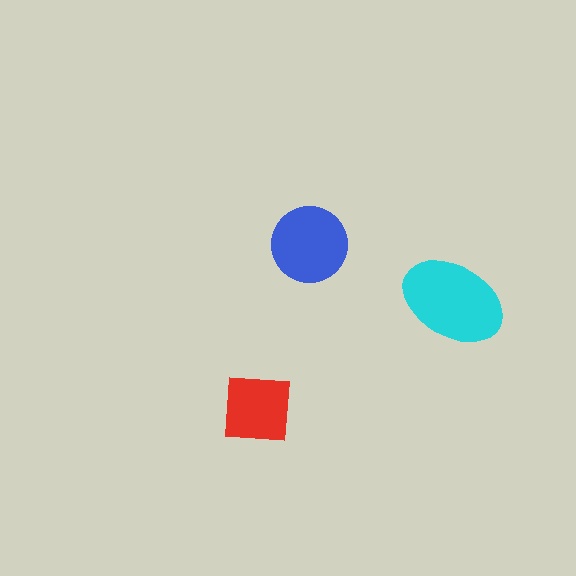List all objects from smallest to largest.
The red square, the blue circle, the cyan ellipse.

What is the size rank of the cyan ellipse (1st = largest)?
1st.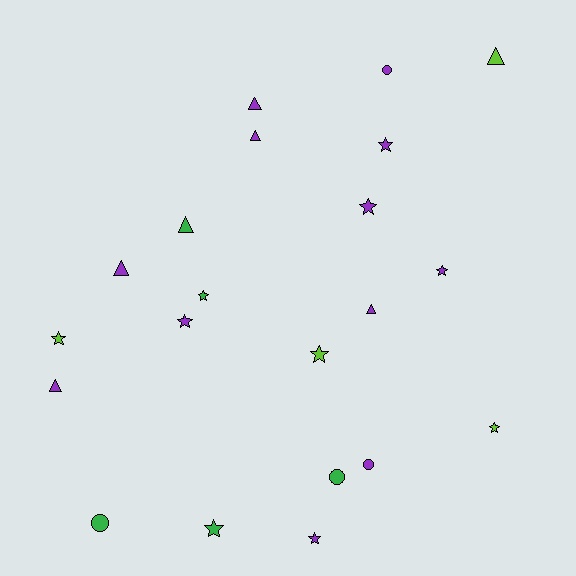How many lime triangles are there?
There is 1 lime triangle.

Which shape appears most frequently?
Star, with 10 objects.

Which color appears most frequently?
Purple, with 12 objects.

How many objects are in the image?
There are 21 objects.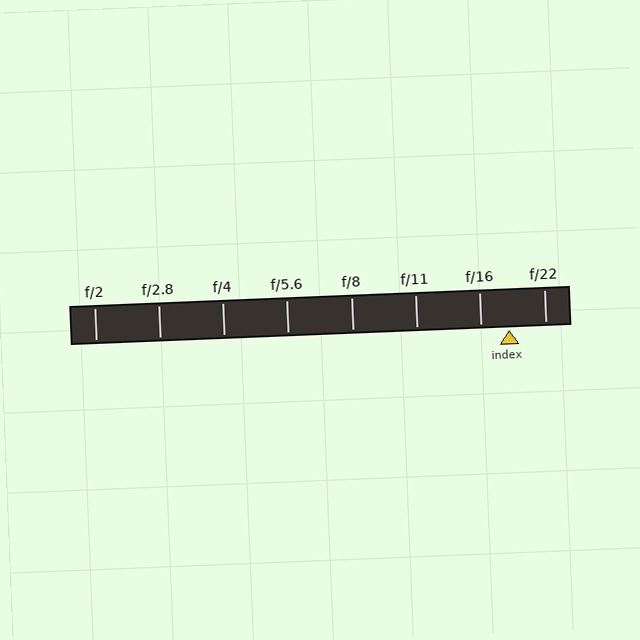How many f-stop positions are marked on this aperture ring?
There are 8 f-stop positions marked.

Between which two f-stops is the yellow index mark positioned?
The index mark is between f/16 and f/22.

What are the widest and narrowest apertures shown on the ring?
The widest aperture shown is f/2 and the narrowest is f/22.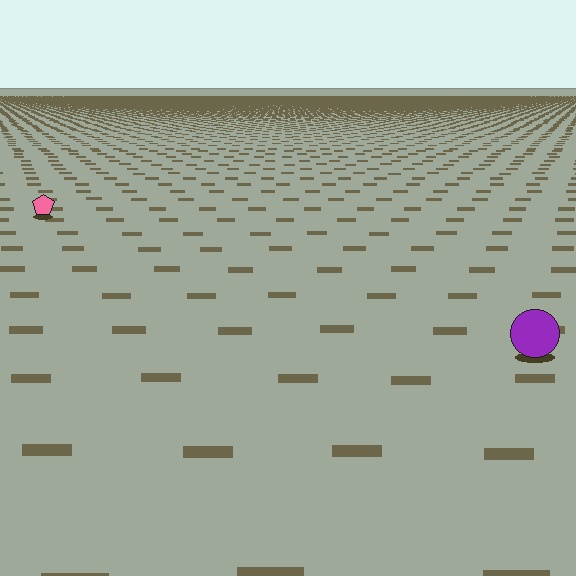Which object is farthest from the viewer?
The pink pentagon is farthest from the viewer. It appears smaller and the ground texture around it is denser.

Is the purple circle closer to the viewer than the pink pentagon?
Yes. The purple circle is closer — you can tell from the texture gradient: the ground texture is coarser near it.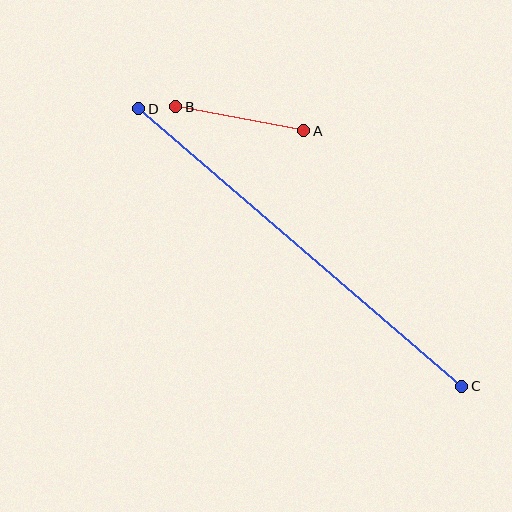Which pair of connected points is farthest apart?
Points C and D are farthest apart.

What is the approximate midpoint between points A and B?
The midpoint is at approximately (240, 119) pixels.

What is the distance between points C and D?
The distance is approximately 425 pixels.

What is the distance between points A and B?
The distance is approximately 130 pixels.